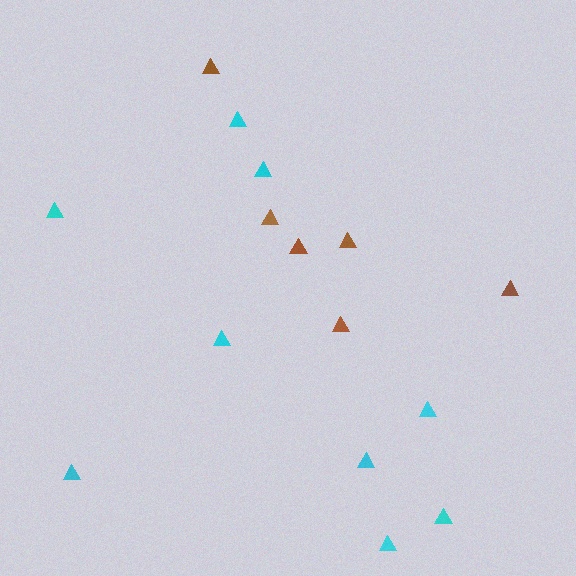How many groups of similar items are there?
There are 2 groups: one group of brown triangles (6) and one group of cyan triangles (9).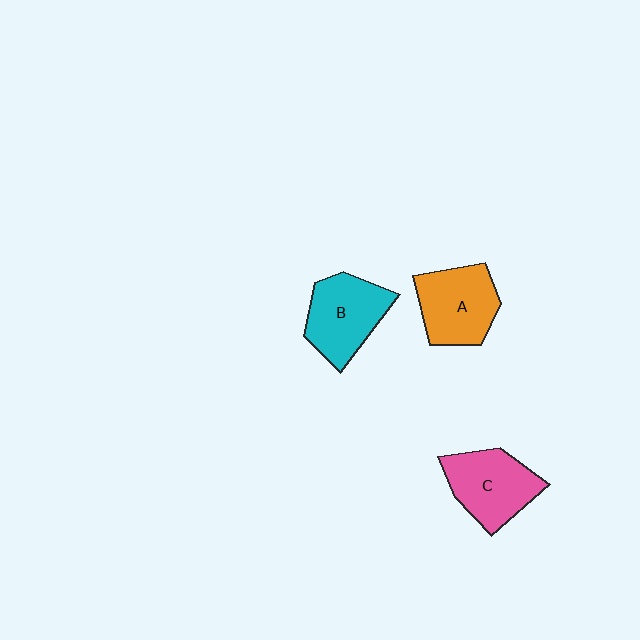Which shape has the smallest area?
Shape A (orange).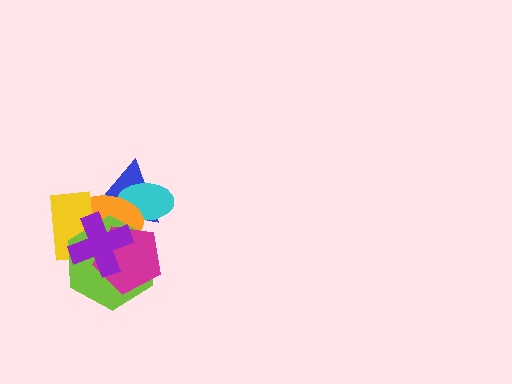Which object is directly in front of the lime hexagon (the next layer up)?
The magenta pentagon is directly in front of the lime hexagon.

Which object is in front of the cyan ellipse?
The orange ellipse is in front of the cyan ellipse.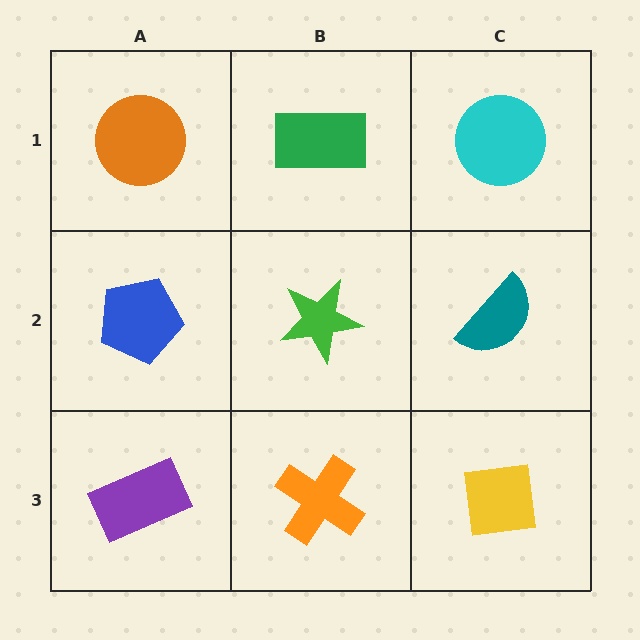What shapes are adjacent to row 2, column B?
A green rectangle (row 1, column B), an orange cross (row 3, column B), a blue pentagon (row 2, column A), a teal semicircle (row 2, column C).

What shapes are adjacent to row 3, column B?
A green star (row 2, column B), a purple rectangle (row 3, column A), a yellow square (row 3, column C).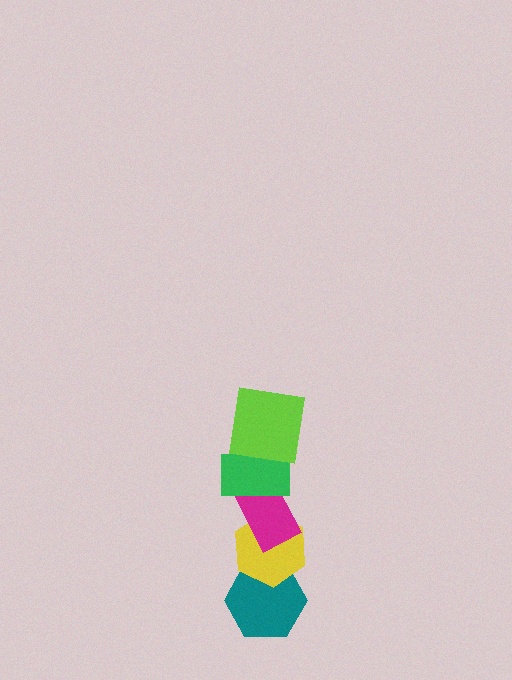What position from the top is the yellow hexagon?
The yellow hexagon is 4th from the top.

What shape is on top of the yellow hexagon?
The magenta rectangle is on top of the yellow hexagon.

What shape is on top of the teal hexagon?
The yellow hexagon is on top of the teal hexagon.